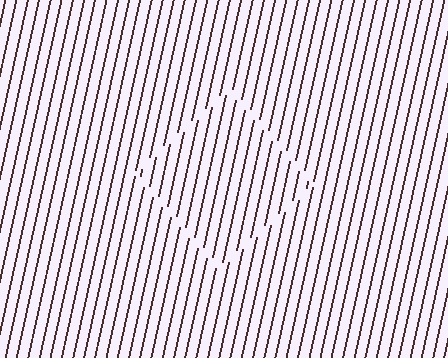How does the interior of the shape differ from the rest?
The interior of the shape contains the same grating, shifted by half a period — the contour is defined by the phase discontinuity where line-ends from the inner and outer gratings abut.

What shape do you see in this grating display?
An illusory square. The interior of the shape contains the same grating, shifted by half a period — the contour is defined by the phase discontinuity where line-ends from the inner and outer gratings abut.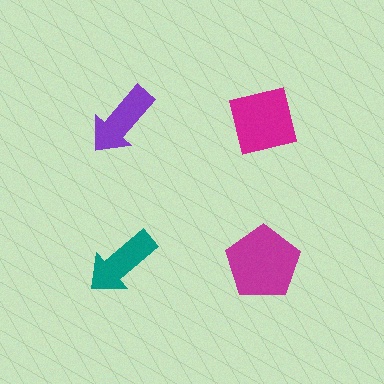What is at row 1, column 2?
A magenta square.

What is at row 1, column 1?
A purple arrow.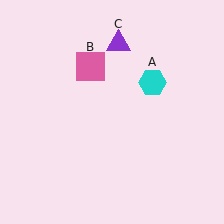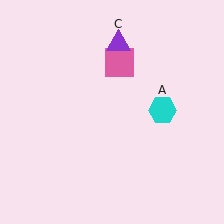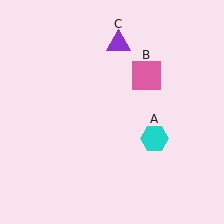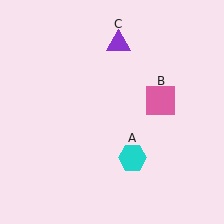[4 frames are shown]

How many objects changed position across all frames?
2 objects changed position: cyan hexagon (object A), pink square (object B).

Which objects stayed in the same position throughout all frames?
Purple triangle (object C) remained stationary.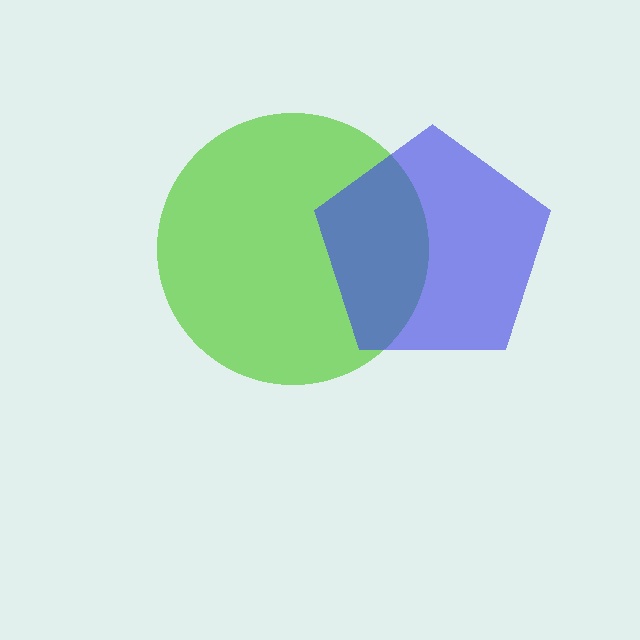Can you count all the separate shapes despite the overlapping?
Yes, there are 2 separate shapes.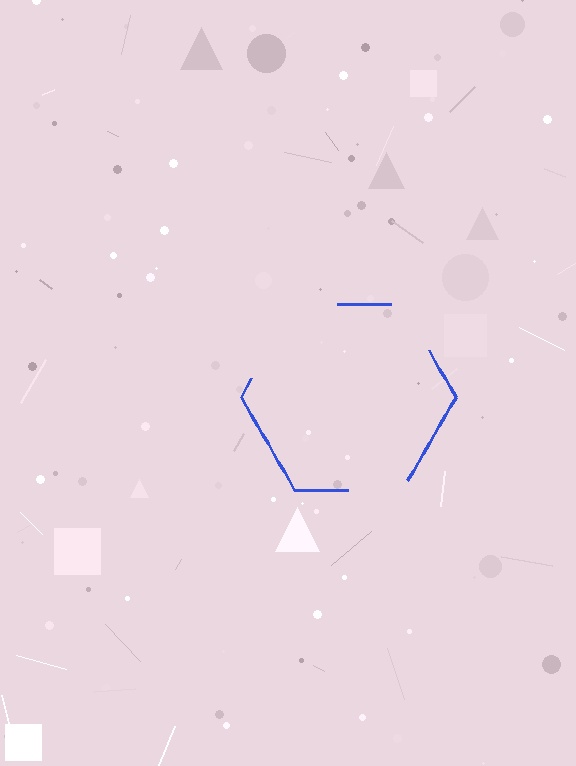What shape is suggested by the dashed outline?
The dashed outline suggests a hexagon.